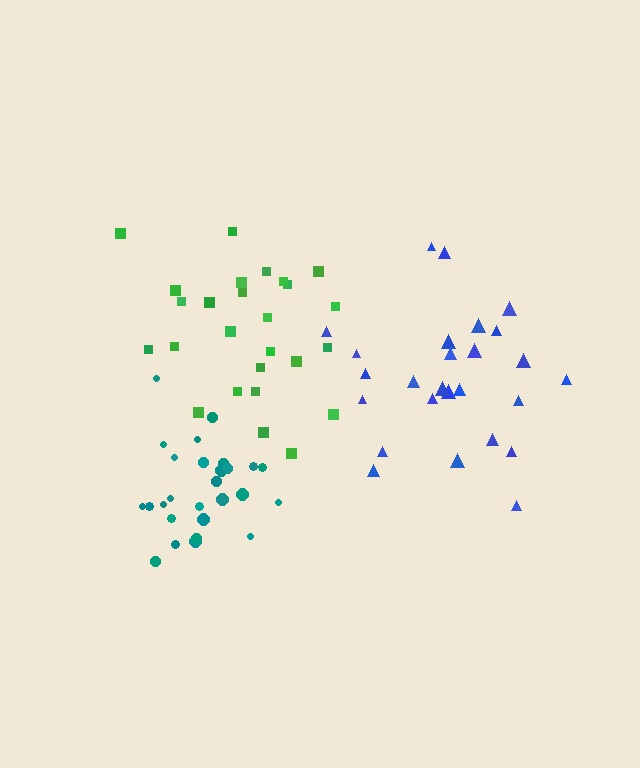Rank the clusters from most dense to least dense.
teal, blue, green.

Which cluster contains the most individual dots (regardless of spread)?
Teal (28).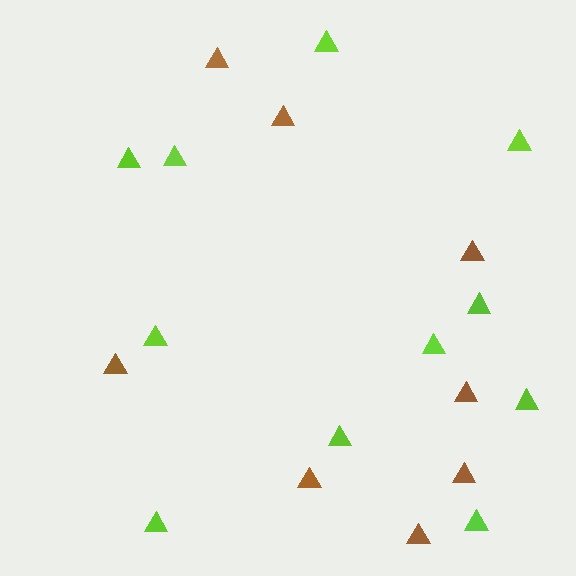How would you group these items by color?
There are 2 groups: one group of lime triangles (11) and one group of brown triangles (8).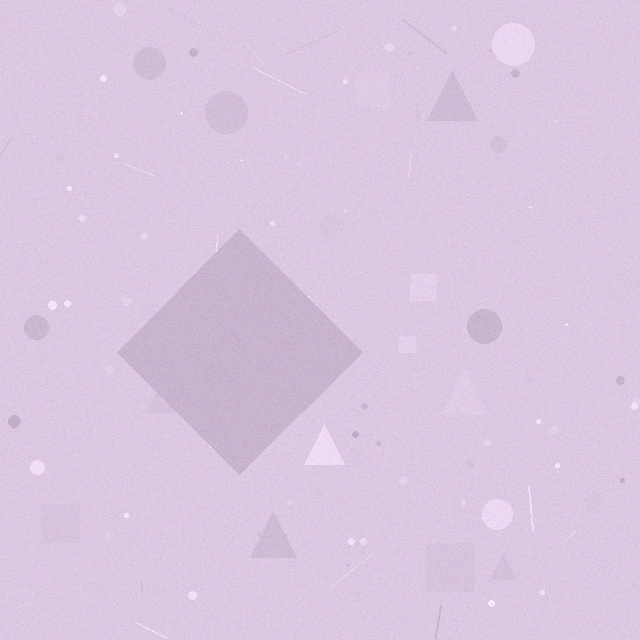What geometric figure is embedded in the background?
A diamond is embedded in the background.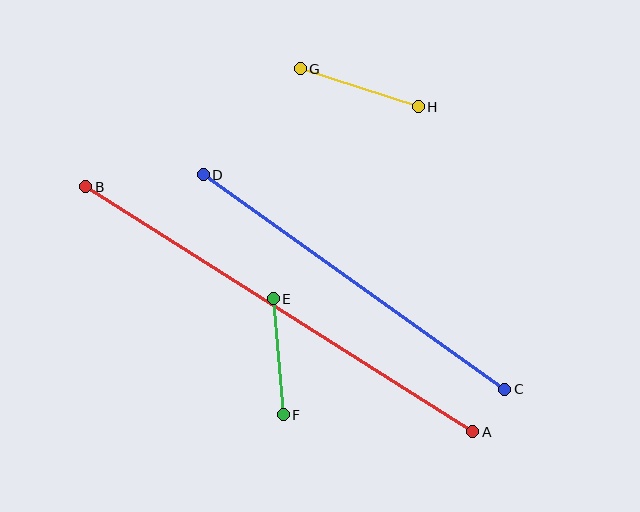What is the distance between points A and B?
The distance is approximately 458 pixels.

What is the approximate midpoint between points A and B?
The midpoint is at approximately (279, 309) pixels.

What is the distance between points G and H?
The distance is approximately 124 pixels.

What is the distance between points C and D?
The distance is approximately 370 pixels.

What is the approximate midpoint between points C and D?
The midpoint is at approximately (354, 282) pixels.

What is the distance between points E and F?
The distance is approximately 117 pixels.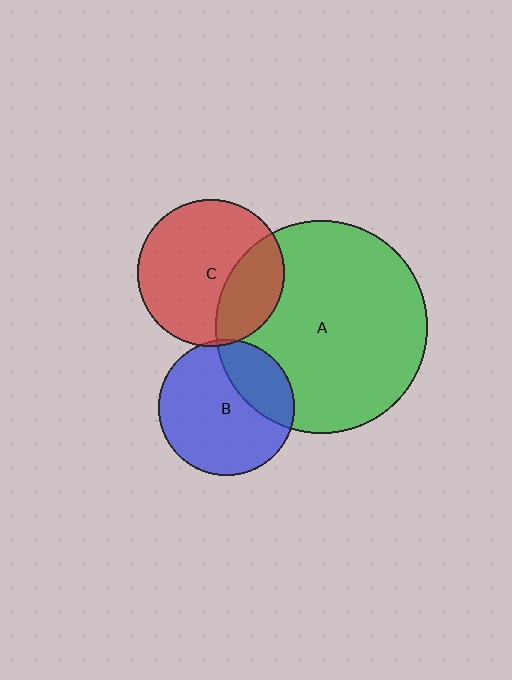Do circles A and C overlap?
Yes.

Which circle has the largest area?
Circle A (green).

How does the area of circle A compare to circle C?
Approximately 2.1 times.